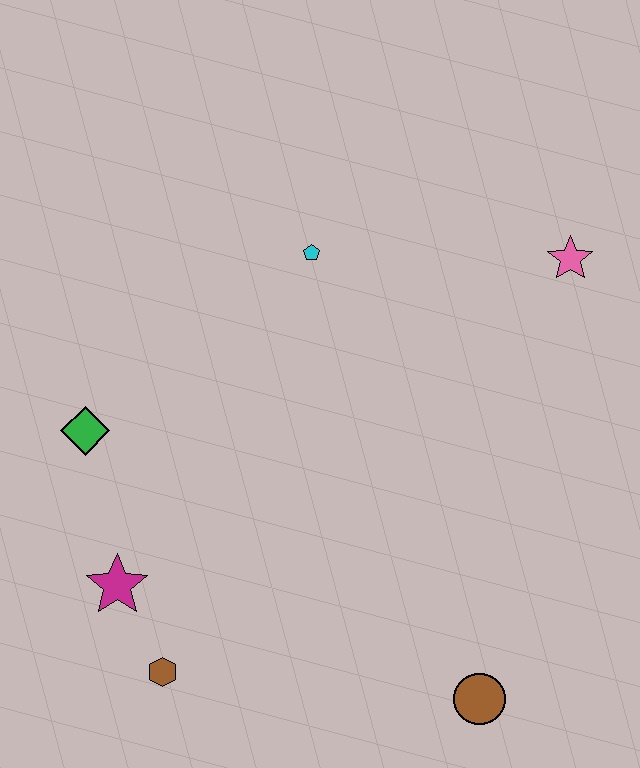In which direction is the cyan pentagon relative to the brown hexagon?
The cyan pentagon is above the brown hexagon.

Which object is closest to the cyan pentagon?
The pink star is closest to the cyan pentagon.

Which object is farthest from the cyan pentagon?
The brown circle is farthest from the cyan pentagon.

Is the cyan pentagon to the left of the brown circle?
Yes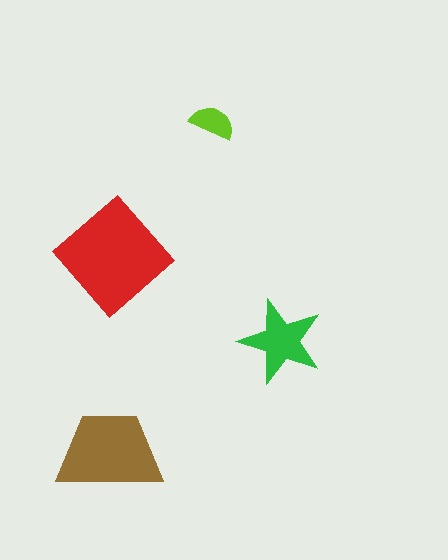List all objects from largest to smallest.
The red diamond, the brown trapezoid, the green star, the lime semicircle.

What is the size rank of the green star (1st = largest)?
3rd.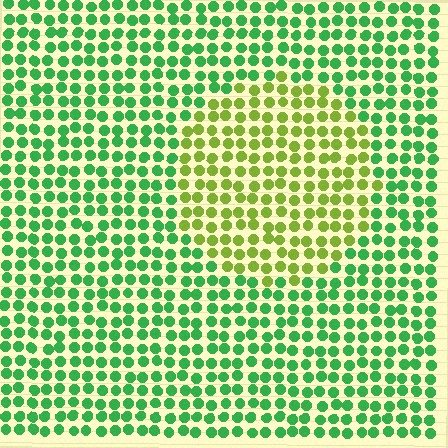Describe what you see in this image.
The image is filled with small green elements in a uniform arrangement. A circle-shaped region is visible where the elements are tinted to a slightly different hue, forming a subtle color boundary.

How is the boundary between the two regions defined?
The boundary is defined purely by a slight shift in hue (about 47 degrees). Spacing, size, and orientation are identical on both sides.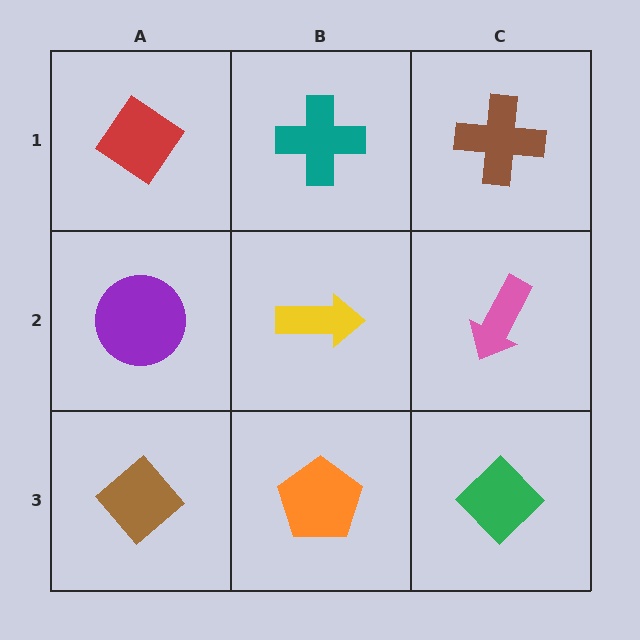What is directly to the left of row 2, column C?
A yellow arrow.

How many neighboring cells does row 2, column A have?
3.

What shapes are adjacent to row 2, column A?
A red diamond (row 1, column A), a brown diamond (row 3, column A), a yellow arrow (row 2, column B).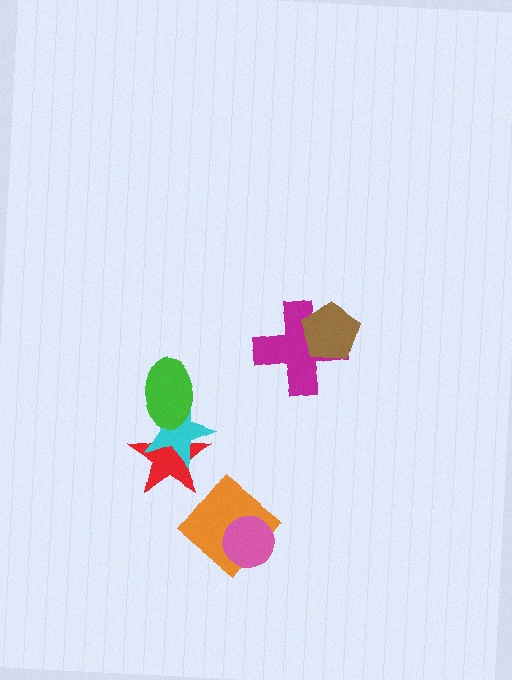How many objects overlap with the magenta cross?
1 object overlaps with the magenta cross.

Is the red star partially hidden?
Yes, it is partially covered by another shape.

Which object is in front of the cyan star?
The green ellipse is in front of the cyan star.